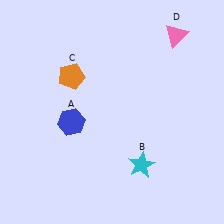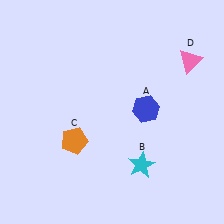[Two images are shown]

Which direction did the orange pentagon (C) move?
The orange pentagon (C) moved down.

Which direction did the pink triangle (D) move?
The pink triangle (D) moved down.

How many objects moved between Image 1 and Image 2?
3 objects moved between the two images.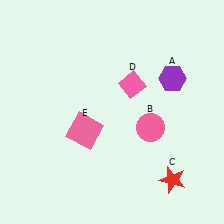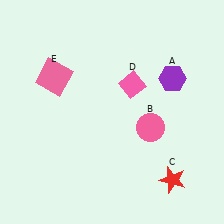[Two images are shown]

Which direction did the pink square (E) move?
The pink square (E) moved up.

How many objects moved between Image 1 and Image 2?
1 object moved between the two images.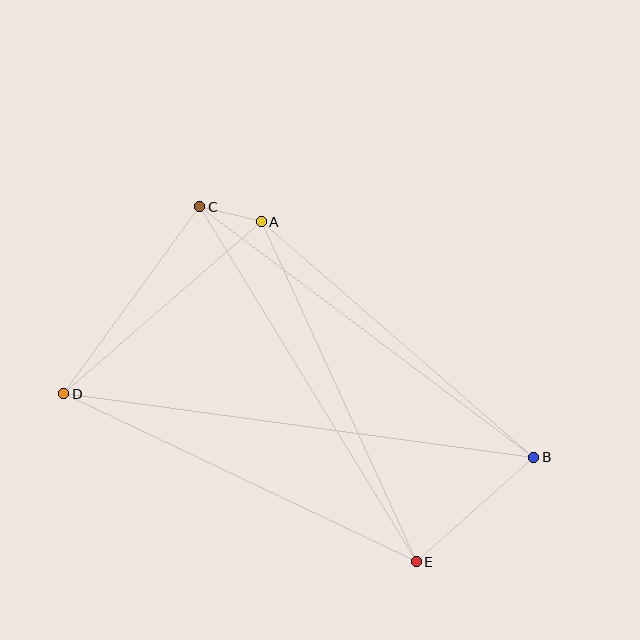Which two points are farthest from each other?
Points B and D are farthest from each other.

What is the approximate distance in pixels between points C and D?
The distance between C and D is approximately 231 pixels.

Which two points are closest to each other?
Points A and C are closest to each other.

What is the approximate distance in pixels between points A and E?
The distance between A and E is approximately 374 pixels.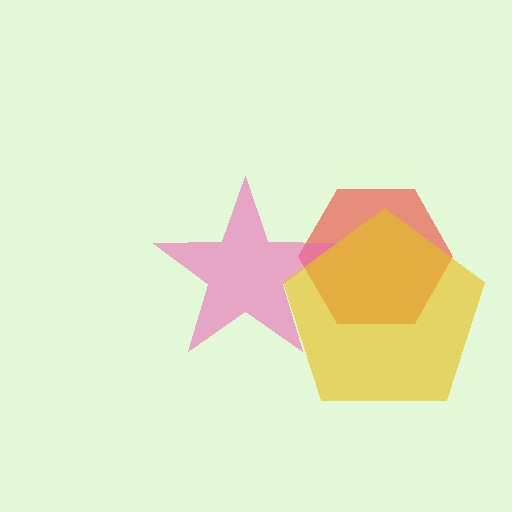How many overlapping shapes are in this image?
There are 3 overlapping shapes in the image.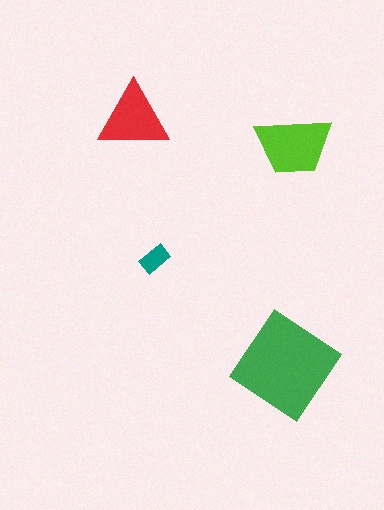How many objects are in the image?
There are 4 objects in the image.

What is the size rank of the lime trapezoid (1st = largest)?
2nd.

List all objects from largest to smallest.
The green diamond, the lime trapezoid, the red triangle, the teal rectangle.